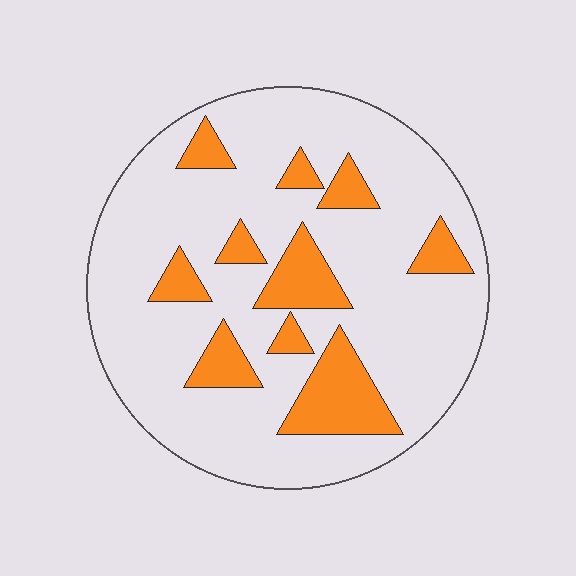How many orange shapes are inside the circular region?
10.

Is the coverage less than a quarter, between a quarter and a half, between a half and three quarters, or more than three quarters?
Less than a quarter.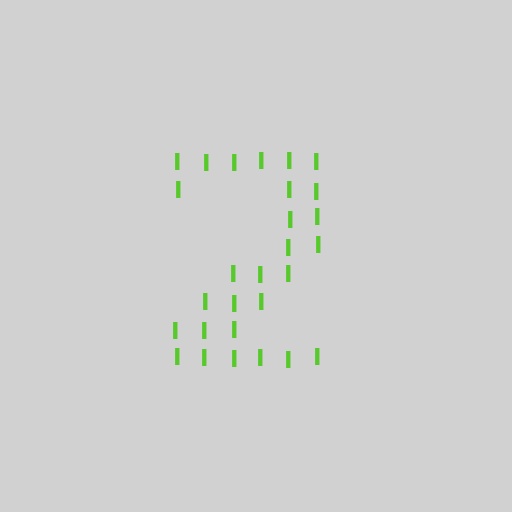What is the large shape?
The large shape is the digit 2.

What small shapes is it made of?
It is made of small letter I's.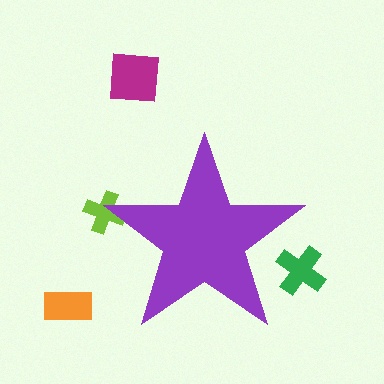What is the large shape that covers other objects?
A purple star.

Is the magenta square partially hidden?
No, the magenta square is fully visible.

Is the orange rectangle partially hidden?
No, the orange rectangle is fully visible.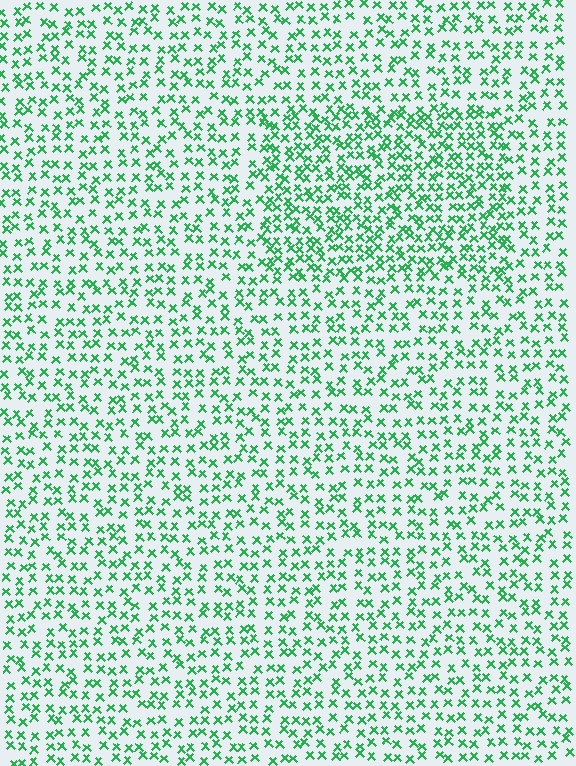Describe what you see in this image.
The image contains small green elements arranged at two different densities. A rectangle-shaped region is visible where the elements are more densely packed than the surrounding area.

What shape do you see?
I see a rectangle.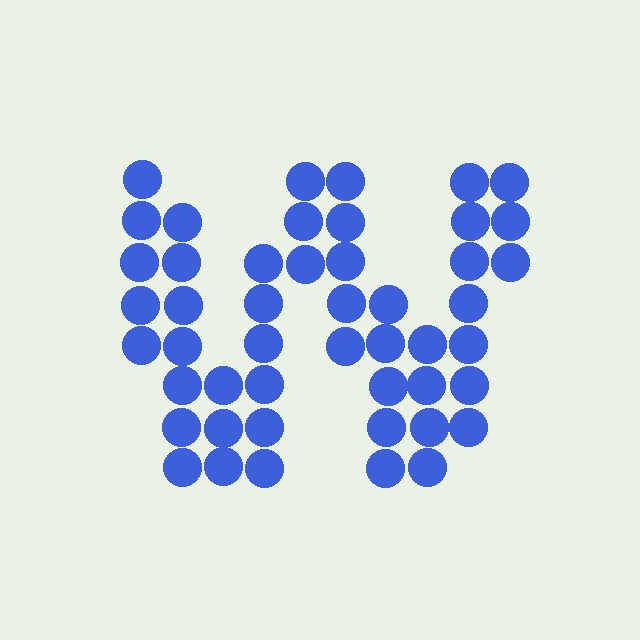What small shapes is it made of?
It is made of small circles.